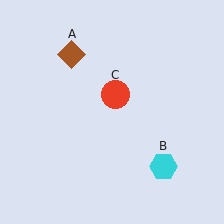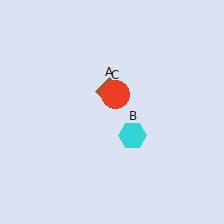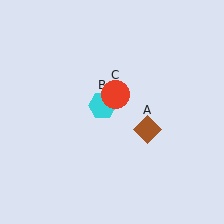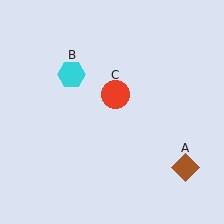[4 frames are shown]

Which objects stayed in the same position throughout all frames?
Red circle (object C) remained stationary.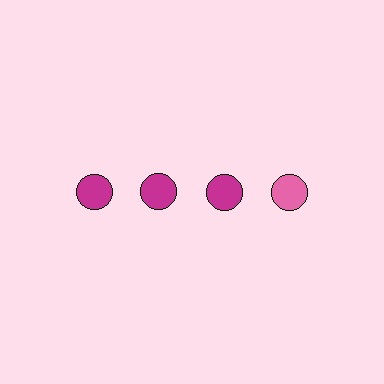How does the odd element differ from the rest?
It has a different color: pink instead of magenta.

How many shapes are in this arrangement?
There are 4 shapes arranged in a grid pattern.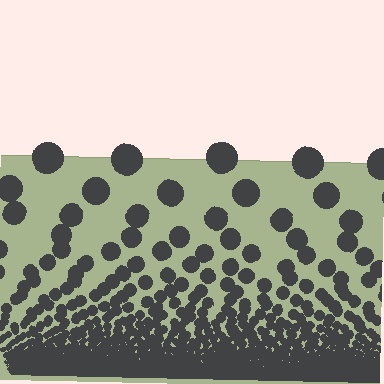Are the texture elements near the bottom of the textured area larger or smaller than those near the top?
Smaller. The gradient is inverted — elements near the bottom are smaller and denser.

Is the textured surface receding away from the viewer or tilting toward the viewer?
The surface appears to tilt toward the viewer. Texture elements get larger and sparser toward the top.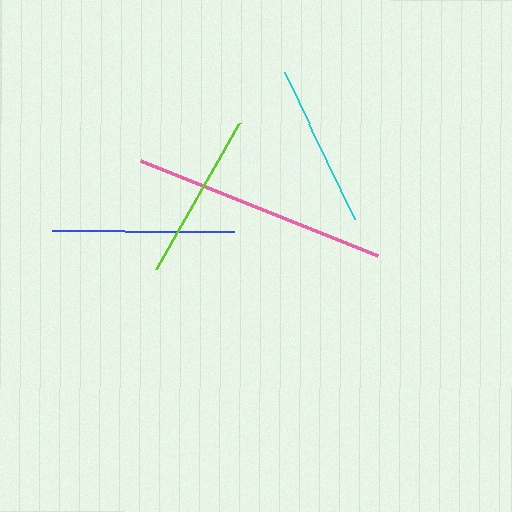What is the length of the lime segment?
The lime segment is approximately 168 pixels long.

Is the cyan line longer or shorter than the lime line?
The lime line is longer than the cyan line.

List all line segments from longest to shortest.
From longest to shortest: pink, blue, lime, cyan.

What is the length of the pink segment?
The pink segment is approximately 256 pixels long.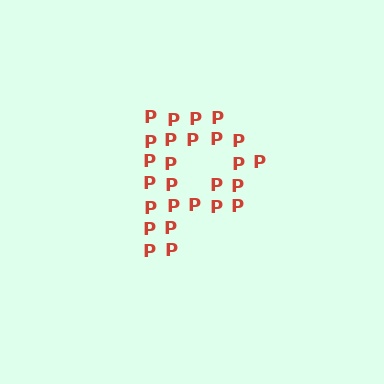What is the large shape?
The large shape is the letter P.